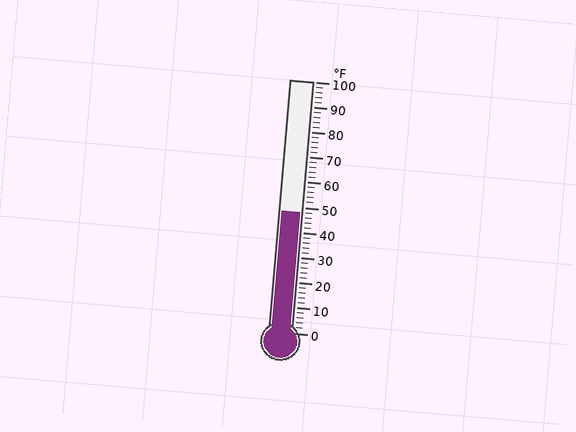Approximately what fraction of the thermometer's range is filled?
The thermometer is filled to approximately 50% of its range.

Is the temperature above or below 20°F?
The temperature is above 20°F.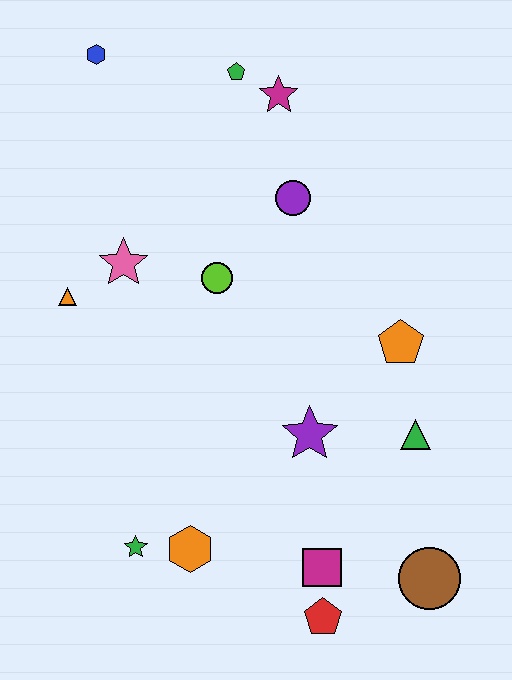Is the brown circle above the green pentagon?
No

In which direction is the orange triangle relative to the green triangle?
The orange triangle is to the left of the green triangle.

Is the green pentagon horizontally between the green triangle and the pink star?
Yes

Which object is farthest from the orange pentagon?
The blue hexagon is farthest from the orange pentagon.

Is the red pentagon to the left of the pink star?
No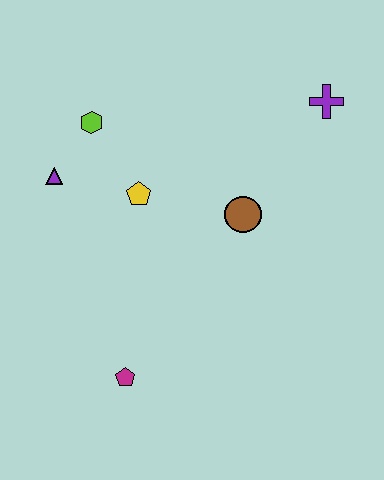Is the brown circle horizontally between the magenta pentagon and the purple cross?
Yes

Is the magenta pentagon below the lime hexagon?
Yes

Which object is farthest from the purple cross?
The magenta pentagon is farthest from the purple cross.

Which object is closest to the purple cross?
The brown circle is closest to the purple cross.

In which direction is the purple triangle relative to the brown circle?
The purple triangle is to the left of the brown circle.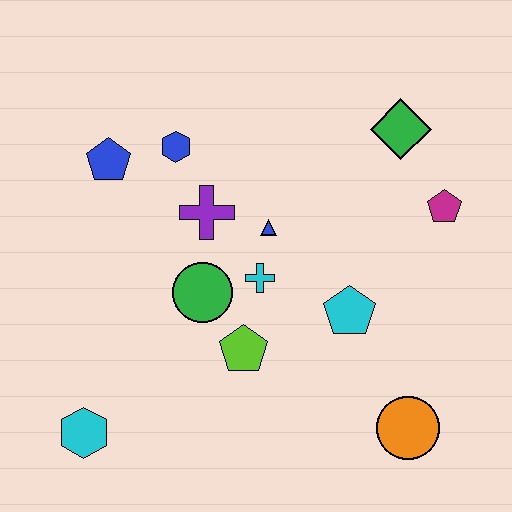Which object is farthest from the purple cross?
The orange circle is farthest from the purple cross.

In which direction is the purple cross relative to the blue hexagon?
The purple cross is below the blue hexagon.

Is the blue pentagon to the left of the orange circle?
Yes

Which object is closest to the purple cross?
The blue triangle is closest to the purple cross.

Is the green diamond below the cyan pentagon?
No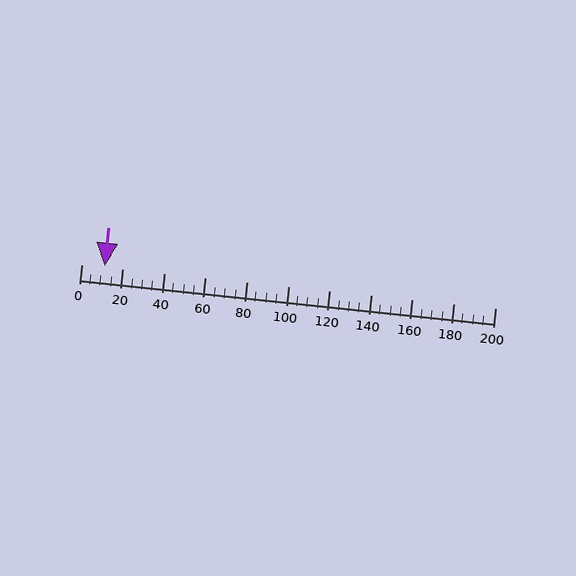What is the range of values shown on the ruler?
The ruler shows values from 0 to 200.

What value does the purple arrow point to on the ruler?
The purple arrow points to approximately 11.